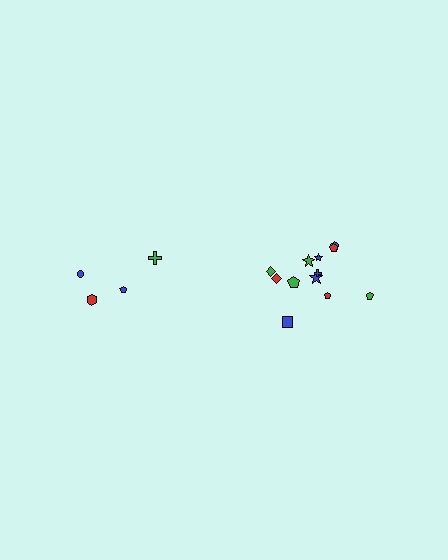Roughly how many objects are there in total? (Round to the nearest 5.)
Roughly 15 objects in total.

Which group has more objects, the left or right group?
The right group.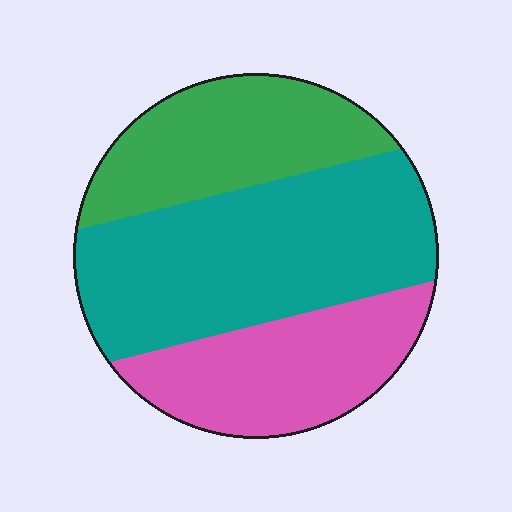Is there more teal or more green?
Teal.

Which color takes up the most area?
Teal, at roughly 45%.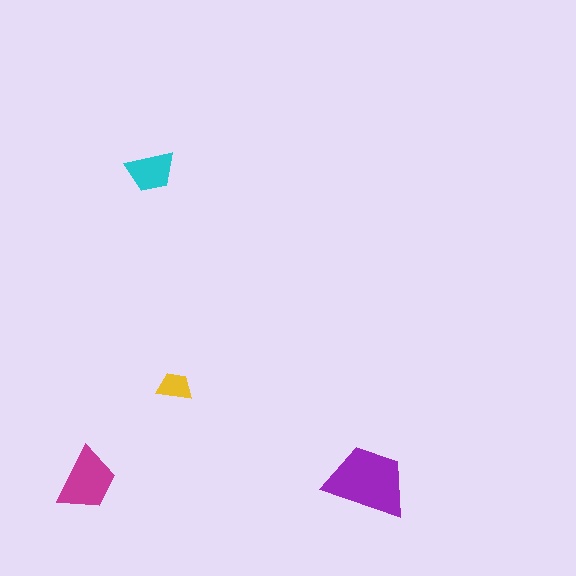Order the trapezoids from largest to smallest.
the purple one, the magenta one, the cyan one, the yellow one.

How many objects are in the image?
There are 4 objects in the image.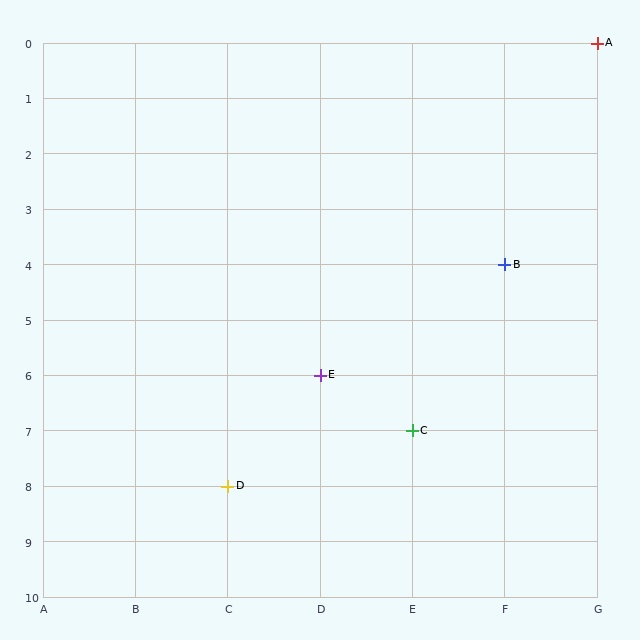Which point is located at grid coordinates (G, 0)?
Point A is at (G, 0).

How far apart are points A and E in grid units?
Points A and E are 3 columns and 6 rows apart (about 6.7 grid units diagonally).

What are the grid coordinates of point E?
Point E is at grid coordinates (D, 6).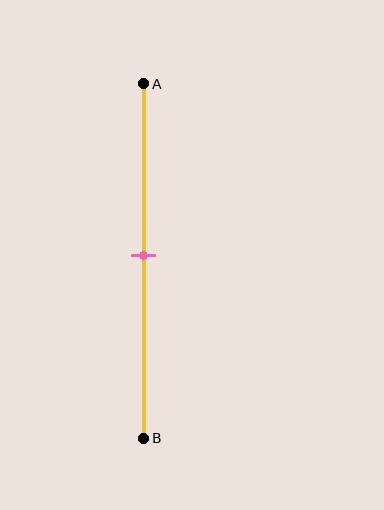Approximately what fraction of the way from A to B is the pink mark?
The pink mark is approximately 50% of the way from A to B.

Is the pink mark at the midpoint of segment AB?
Yes, the mark is approximately at the midpoint.